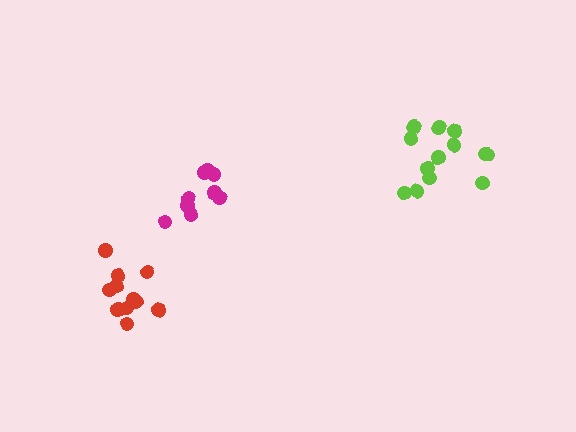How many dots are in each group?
Group 1: 9 dots, Group 2: 13 dots, Group 3: 11 dots (33 total).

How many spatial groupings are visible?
There are 3 spatial groupings.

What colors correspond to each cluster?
The clusters are colored: magenta, lime, red.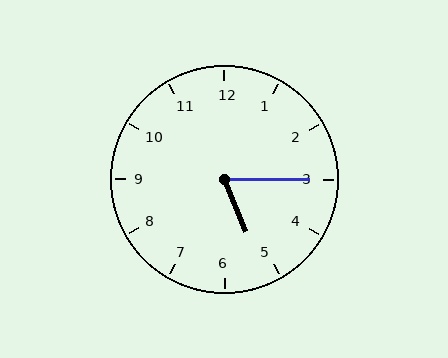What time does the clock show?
5:15.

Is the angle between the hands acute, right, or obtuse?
It is acute.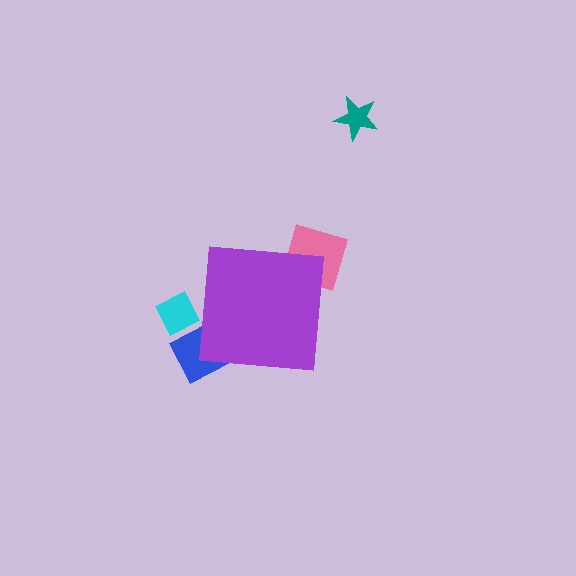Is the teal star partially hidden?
No, the teal star is fully visible.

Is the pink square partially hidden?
Yes, the pink square is partially hidden behind the purple square.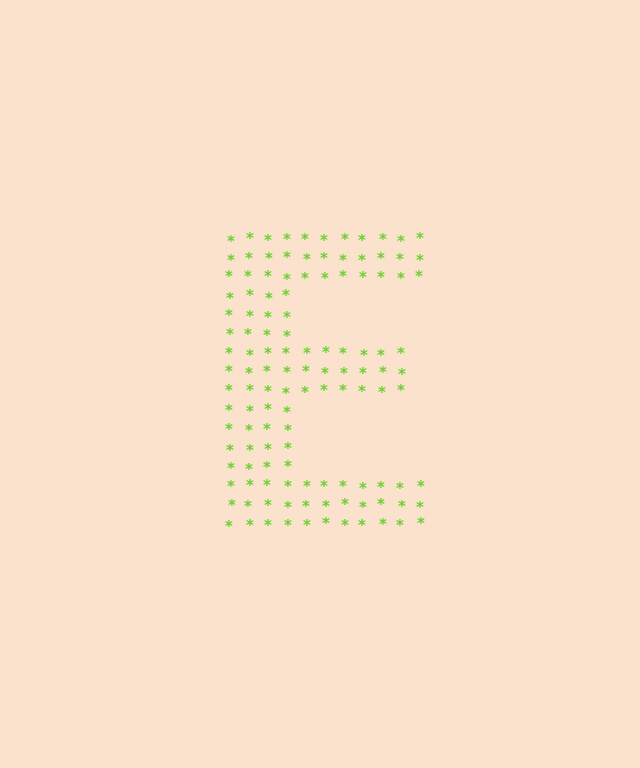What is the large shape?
The large shape is the letter E.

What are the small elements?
The small elements are asterisks.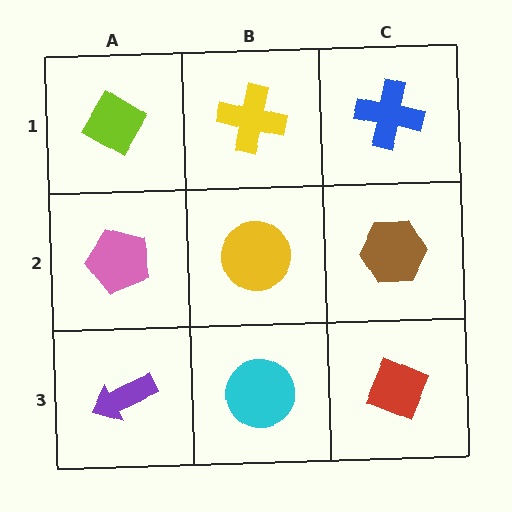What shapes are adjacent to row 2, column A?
A lime diamond (row 1, column A), a purple arrow (row 3, column A), a yellow circle (row 2, column B).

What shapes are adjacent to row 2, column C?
A blue cross (row 1, column C), a red diamond (row 3, column C), a yellow circle (row 2, column B).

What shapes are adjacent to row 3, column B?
A yellow circle (row 2, column B), a purple arrow (row 3, column A), a red diamond (row 3, column C).